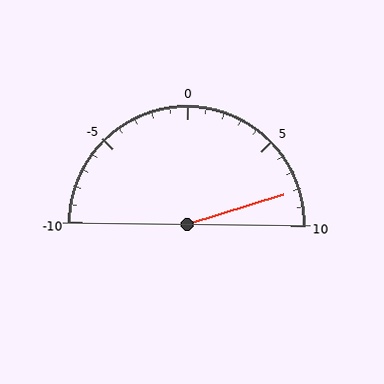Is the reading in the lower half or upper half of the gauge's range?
The reading is in the upper half of the range (-10 to 10).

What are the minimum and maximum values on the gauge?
The gauge ranges from -10 to 10.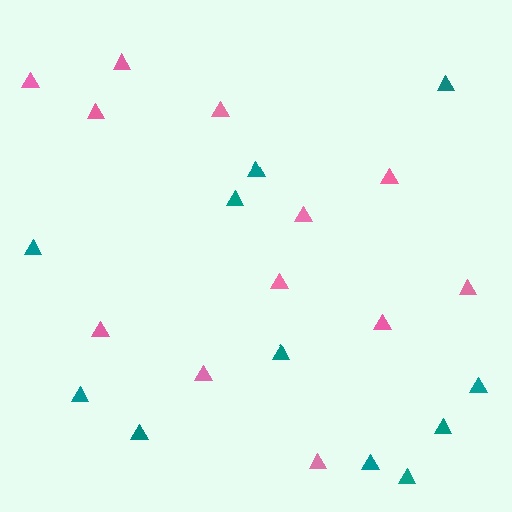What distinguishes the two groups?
There are 2 groups: one group of teal triangles (11) and one group of pink triangles (12).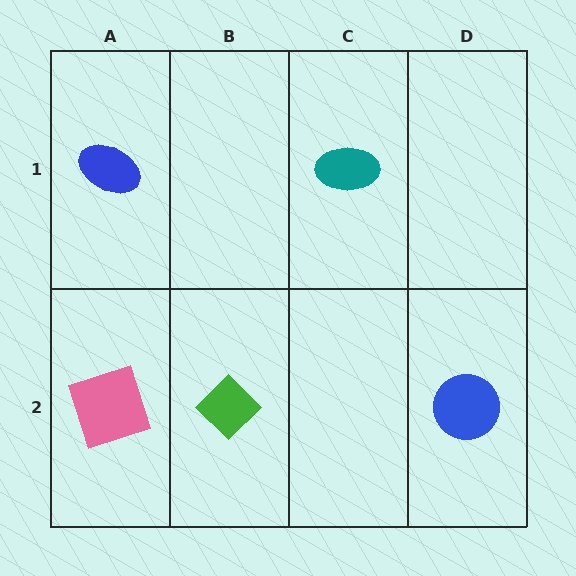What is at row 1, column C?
A teal ellipse.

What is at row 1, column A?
A blue ellipse.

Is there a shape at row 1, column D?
No, that cell is empty.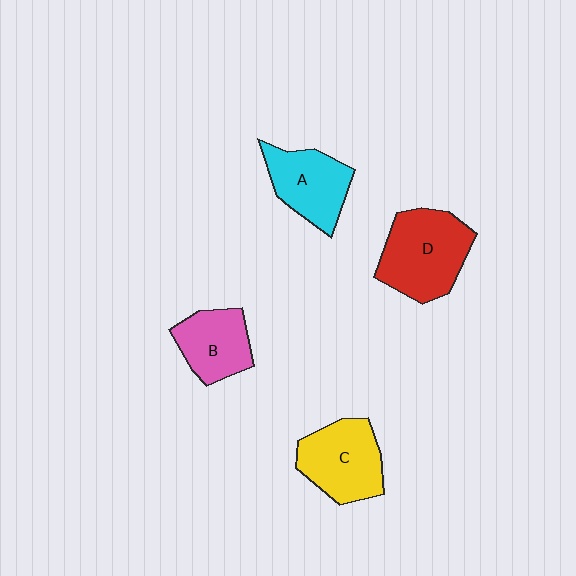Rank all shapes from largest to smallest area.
From largest to smallest: D (red), C (yellow), A (cyan), B (pink).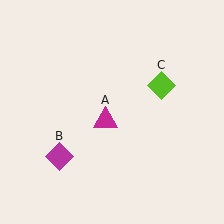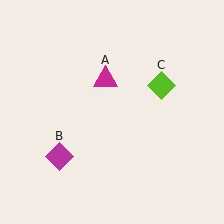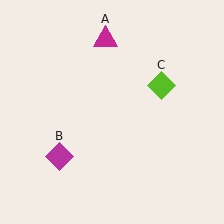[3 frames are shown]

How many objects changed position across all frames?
1 object changed position: magenta triangle (object A).